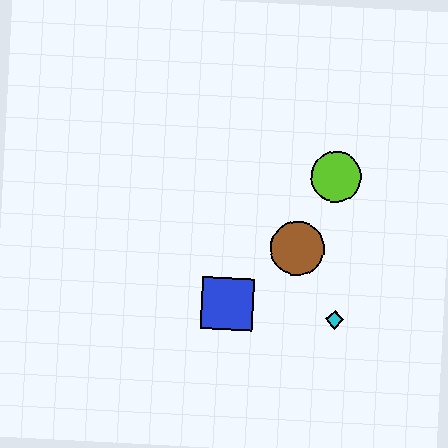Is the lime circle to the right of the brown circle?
Yes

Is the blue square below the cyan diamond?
No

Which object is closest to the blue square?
The brown circle is closest to the blue square.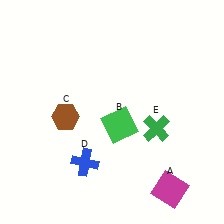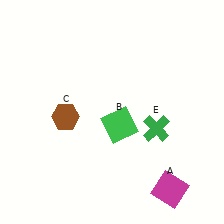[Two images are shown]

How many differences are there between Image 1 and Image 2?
There is 1 difference between the two images.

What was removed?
The blue cross (D) was removed in Image 2.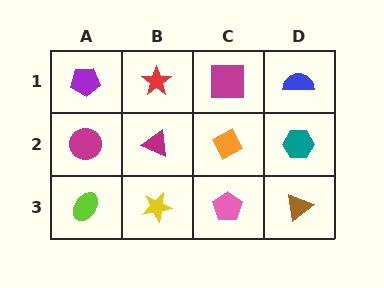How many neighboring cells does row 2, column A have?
3.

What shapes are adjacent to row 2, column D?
A blue semicircle (row 1, column D), a brown triangle (row 3, column D), an orange diamond (row 2, column C).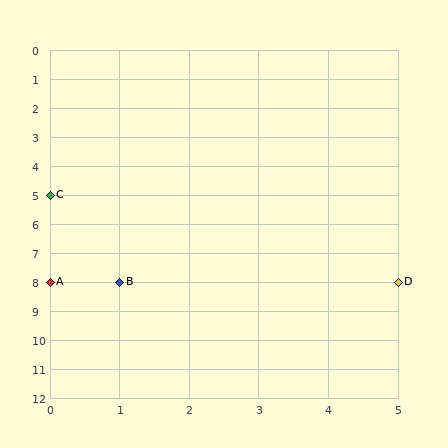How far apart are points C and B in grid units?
Points C and B are 1 column and 3 rows apart (about 3.2 grid units diagonally).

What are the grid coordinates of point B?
Point B is at grid coordinates (1, 8).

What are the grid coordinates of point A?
Point A is at grid coordinates (0, 8).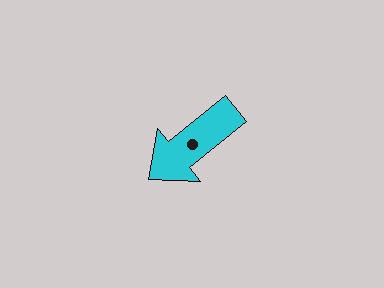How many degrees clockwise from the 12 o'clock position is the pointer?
Approximately 231 degrees.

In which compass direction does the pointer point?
Southwest.